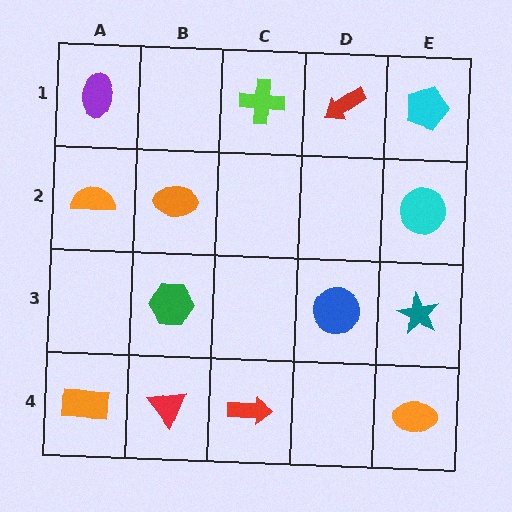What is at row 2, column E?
A cyan circle.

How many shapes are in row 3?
3 shapes.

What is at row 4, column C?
A red arrow.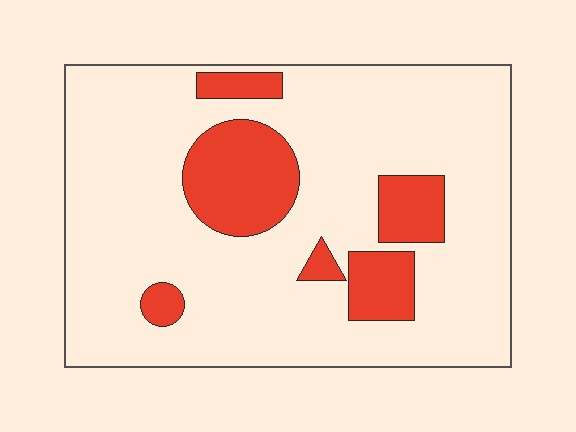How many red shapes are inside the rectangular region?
6.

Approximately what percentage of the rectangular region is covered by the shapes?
Approximately 20%.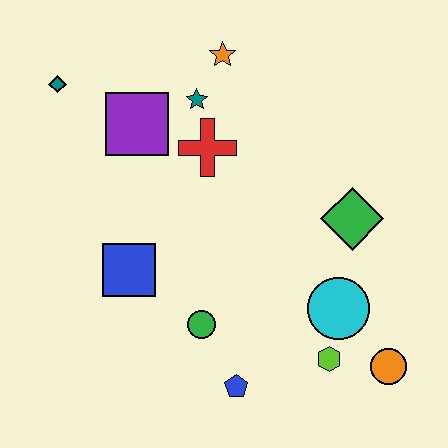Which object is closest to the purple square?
The teal star is closest to the purple square.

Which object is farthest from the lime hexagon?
The teal diamond is farthest from the lime hexagon.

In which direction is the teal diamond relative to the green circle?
The teal diamond is above the green circle.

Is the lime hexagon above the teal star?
No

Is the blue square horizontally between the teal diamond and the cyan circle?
Yes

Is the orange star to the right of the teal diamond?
Yes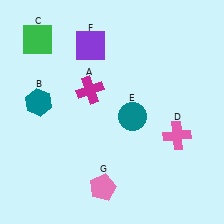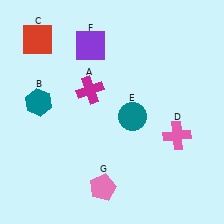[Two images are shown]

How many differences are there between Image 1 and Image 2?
There is 1 difference between the two images.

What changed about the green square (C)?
In Image 1, C is green. In Image 2, it changed to red.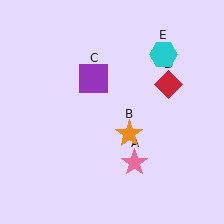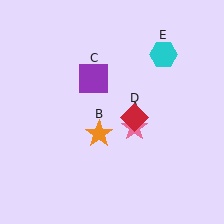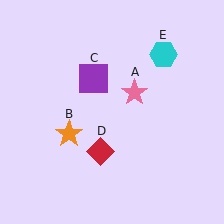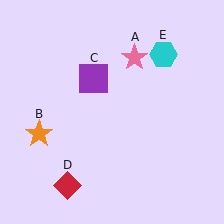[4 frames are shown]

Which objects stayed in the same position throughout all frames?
Purple square (object C) and cyan hexagon (object E) remained stationary.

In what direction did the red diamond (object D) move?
The red diamond (object D) moved down and to the left.